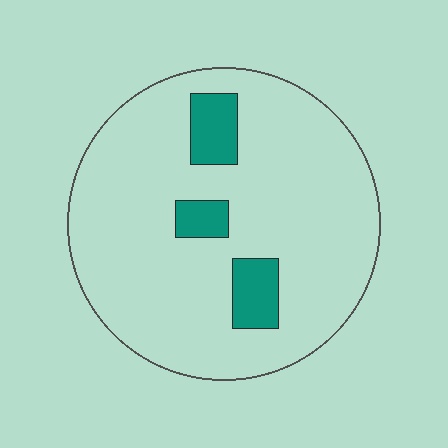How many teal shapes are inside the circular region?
3.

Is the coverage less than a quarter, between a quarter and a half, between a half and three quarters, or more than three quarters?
Less than a quarter.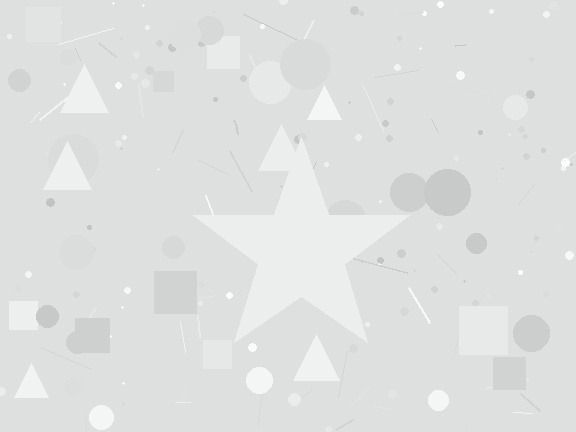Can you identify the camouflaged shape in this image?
The camouflaged shape is a star.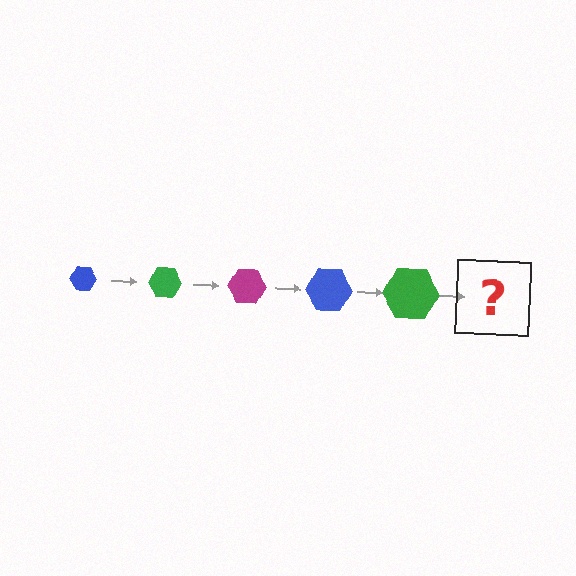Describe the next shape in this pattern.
It should be a magenta hexagon, larger than the previous one.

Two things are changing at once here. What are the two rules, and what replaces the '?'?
The two rules are that the hexagon grows larger each step and the color cycles through blue, green, and magenta. The '?' should be a magenta hexagon, larger than the previous one.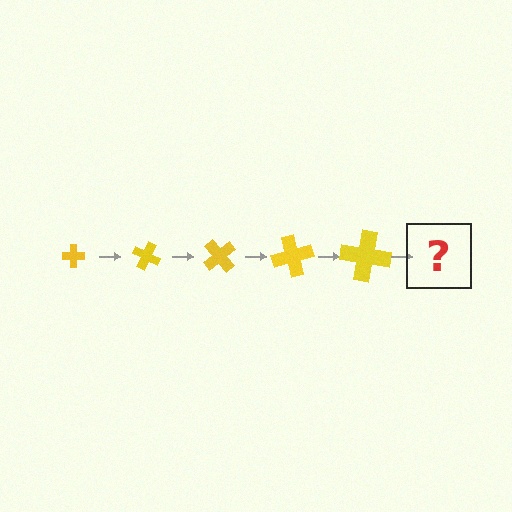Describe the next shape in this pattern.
It should be a cross, larger than the previous one and rotated 125 degrees from the start.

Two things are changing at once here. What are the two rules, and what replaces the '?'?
The two rules are that the cross grows larger each step and it rotates 25 degrees each step. The '?' should be a cross, larger than the previous one and rotated 125 degrees from the start.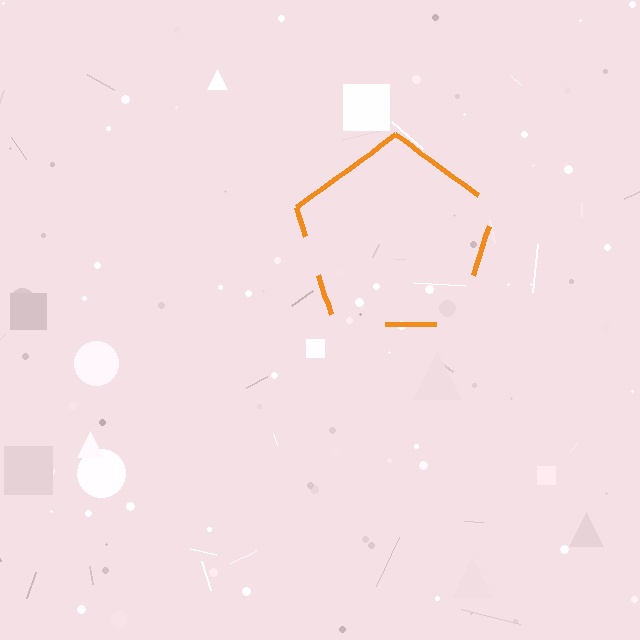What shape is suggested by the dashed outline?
The dashed outline suggests a pentagon.